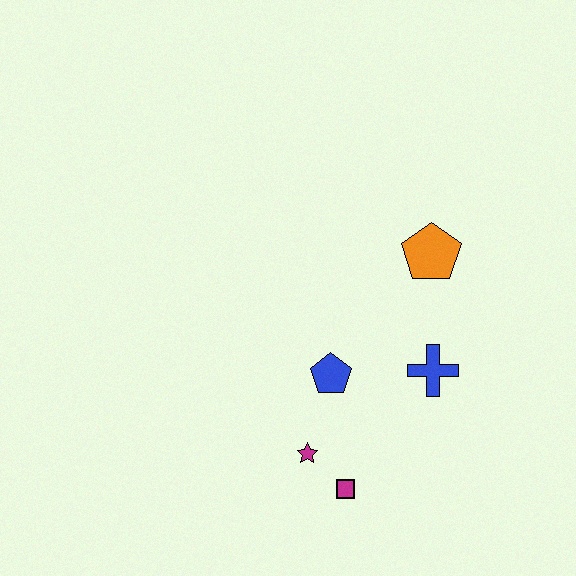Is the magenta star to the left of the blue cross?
Yes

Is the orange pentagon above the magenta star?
Yes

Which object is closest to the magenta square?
The magenta star is closest to the magenta square.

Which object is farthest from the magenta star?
The orange pentagon is farthest from the magenta star.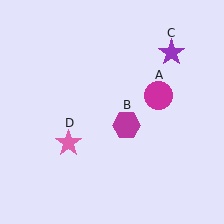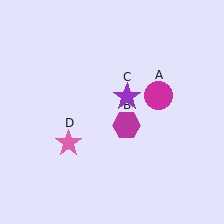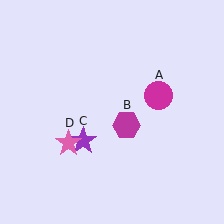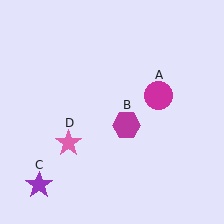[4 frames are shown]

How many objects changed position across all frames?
1 object changed position: purple star (object C).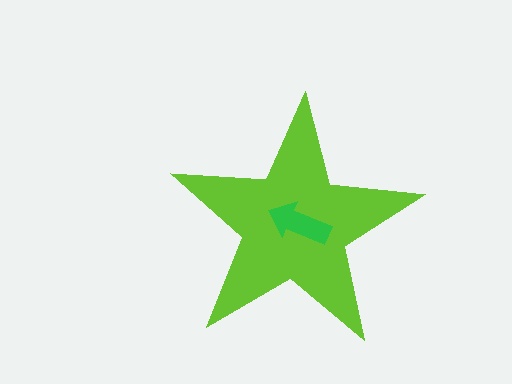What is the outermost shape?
The lime star.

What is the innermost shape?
The green arrow.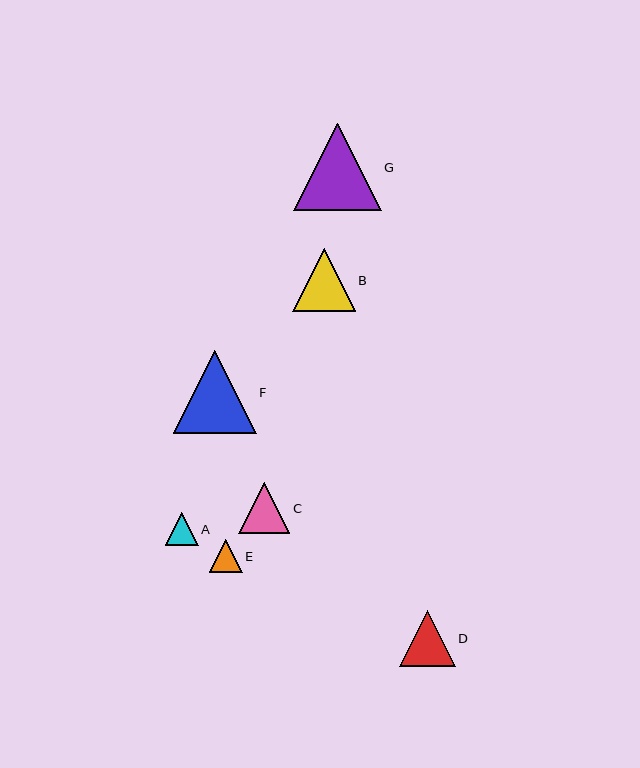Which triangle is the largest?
Triangle G is the largest with a size of approximately 87 pixels.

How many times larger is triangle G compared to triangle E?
Triangle G is approximately 2.7 times the size of triangle E.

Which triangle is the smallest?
Triangle E is the smallest with a size of approximately 33 pixels.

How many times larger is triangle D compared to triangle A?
Triangle D is approximately 1.7 times the size of triangle A.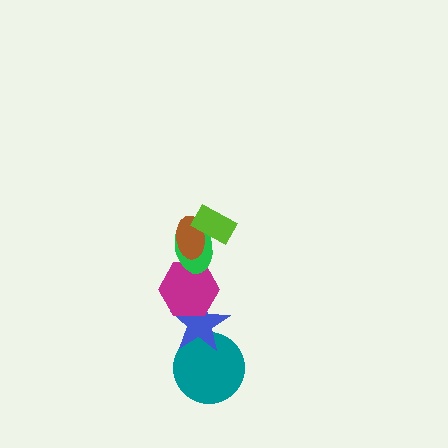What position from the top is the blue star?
The blue star is 5th from the top.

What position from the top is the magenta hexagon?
The magenta hexagon is 4th from the top.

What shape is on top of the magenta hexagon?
The green ellipse is on top of the magenta hexagon.